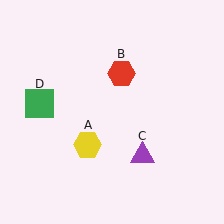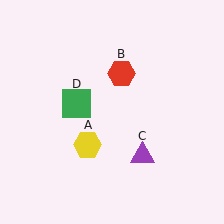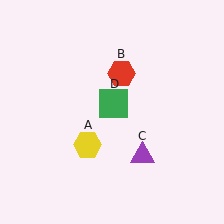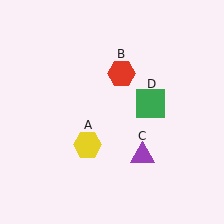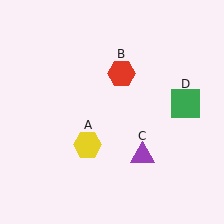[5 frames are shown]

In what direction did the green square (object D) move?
The green square (object D) moved right.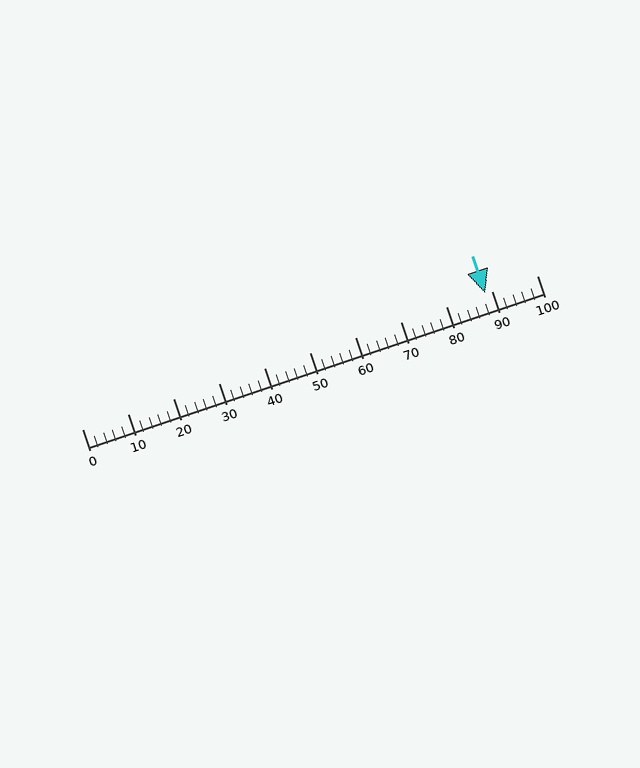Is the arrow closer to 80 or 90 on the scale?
The arrow is closer to 90.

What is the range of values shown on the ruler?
The ruler shows values from 0 to 100.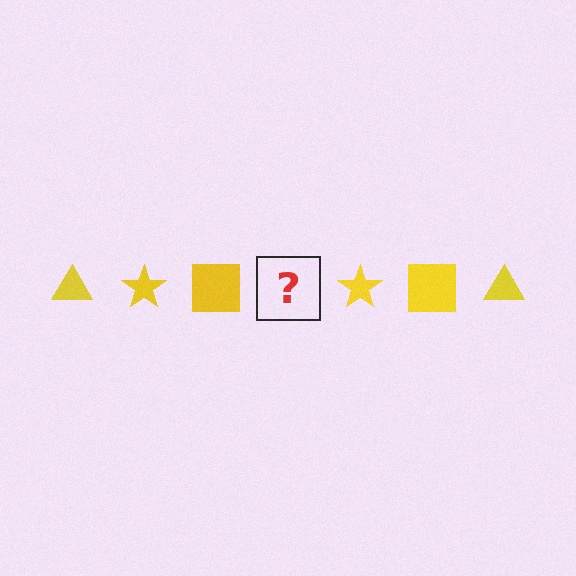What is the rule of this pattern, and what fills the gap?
The rule is that the pattern cycles through triangle, star, square shapes in yellow. The gap should be filled with a yellow triangle.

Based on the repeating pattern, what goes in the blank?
The blank should be a yellow triangle.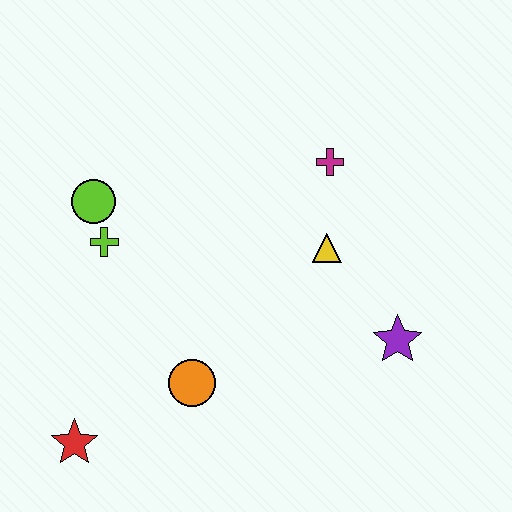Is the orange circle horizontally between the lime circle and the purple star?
Yes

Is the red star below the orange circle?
Yes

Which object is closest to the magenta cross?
The yellow triangle is closest to the magenta cross.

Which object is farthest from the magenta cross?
The red star is farthest from the magenta cross.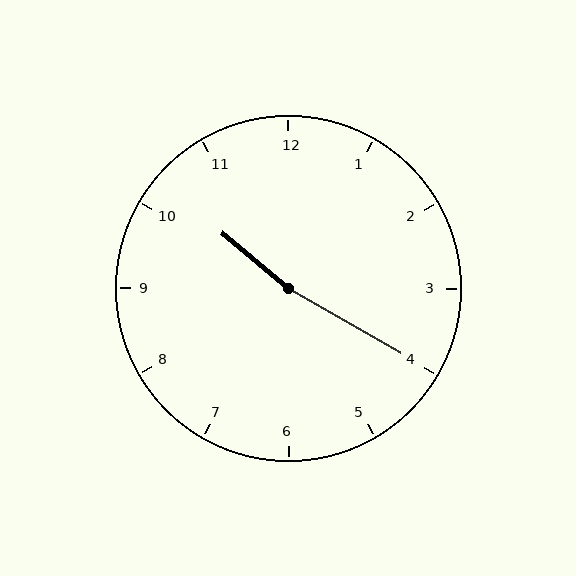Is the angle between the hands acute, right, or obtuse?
It is obtuse.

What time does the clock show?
10:20.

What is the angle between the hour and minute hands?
Approximately 170 degrees.